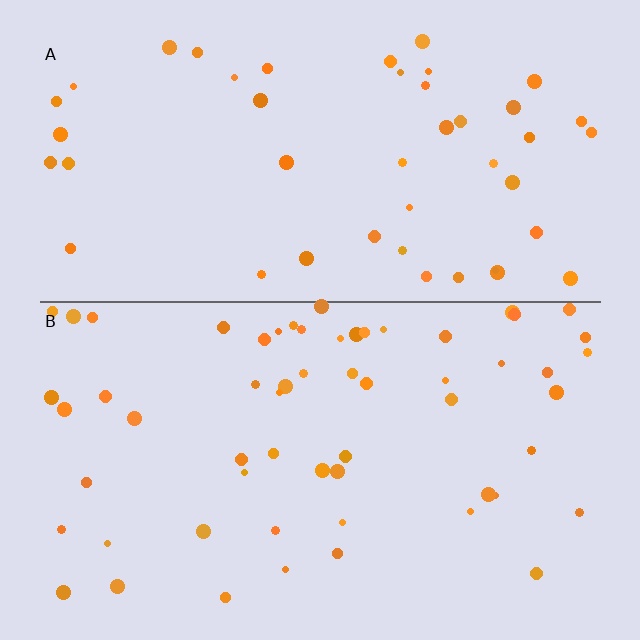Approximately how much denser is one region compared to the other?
Approximately 1.3× — region B over region A.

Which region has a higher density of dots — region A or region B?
B (the bottom).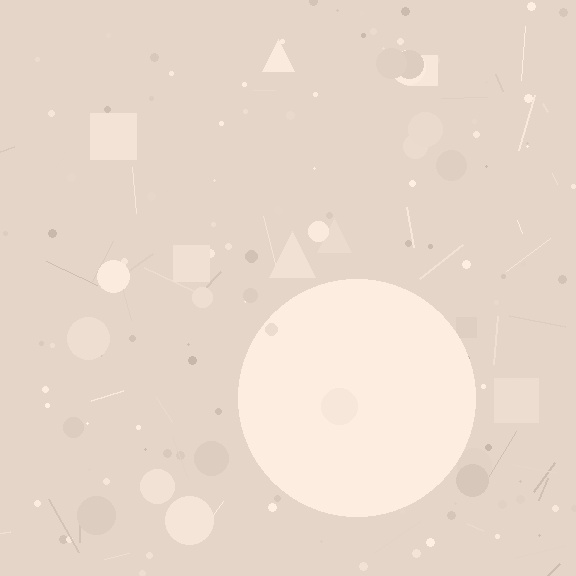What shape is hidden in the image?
A circle is hidden in the image.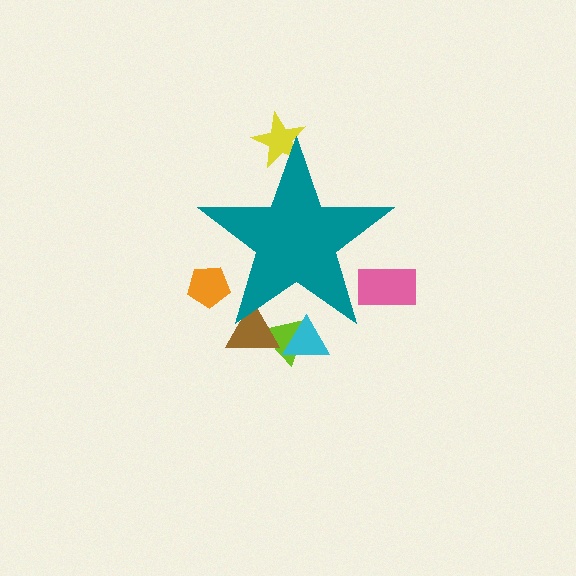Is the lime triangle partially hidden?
Yes, the lime triangle is partially hidden behind the teal star.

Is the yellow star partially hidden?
Yes, the yellow star is partially hidden behind the teal star.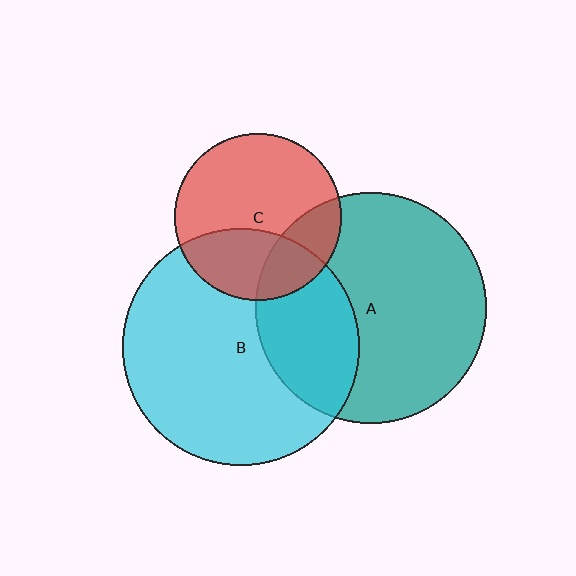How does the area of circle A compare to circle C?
Approximately 1.9 times.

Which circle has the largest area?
Circle B (cyan).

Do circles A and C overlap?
Yes.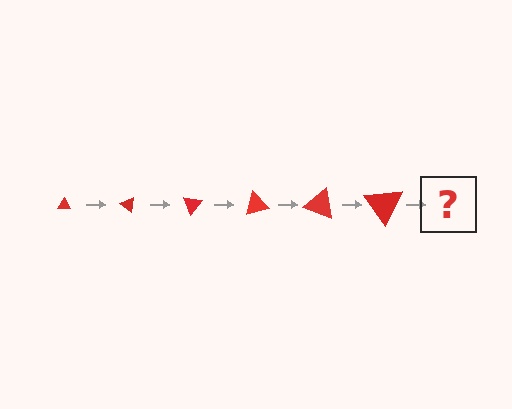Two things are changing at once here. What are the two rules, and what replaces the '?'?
The two rules are that the triangle grows larger each step and it rotates 35 degrees each step. The '?' should be a triangle, larger than the previous one and rotated 210 degrees from the start.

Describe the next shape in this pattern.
It should be a triangle, larger than the previous one and rotated 210 degrees from the start.